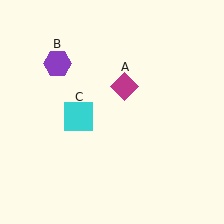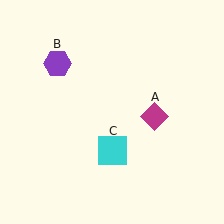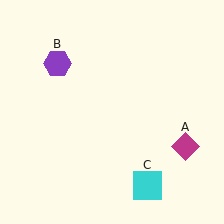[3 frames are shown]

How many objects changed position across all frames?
2 objects changed position: magenta diamond (object A), cyan square (object C).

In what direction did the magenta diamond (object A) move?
The magenta diamond (object A) moved down and to the right.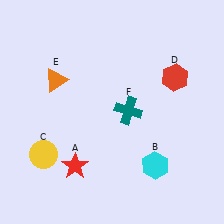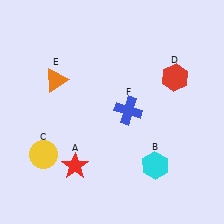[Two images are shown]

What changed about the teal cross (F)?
In Image 1, F is teal. In Image 2, it changed to blue.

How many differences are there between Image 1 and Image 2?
There is 1 difference between the two images.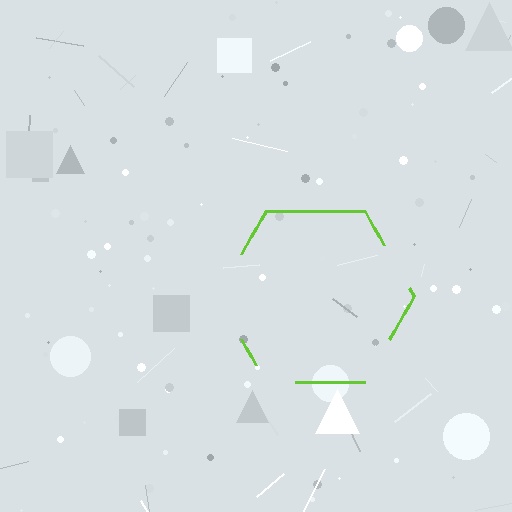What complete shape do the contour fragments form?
The contour fragments form a hexagon.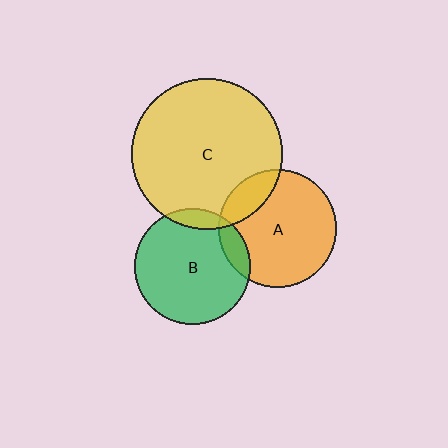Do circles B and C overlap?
Yes.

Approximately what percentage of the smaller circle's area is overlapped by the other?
Approximately 10%.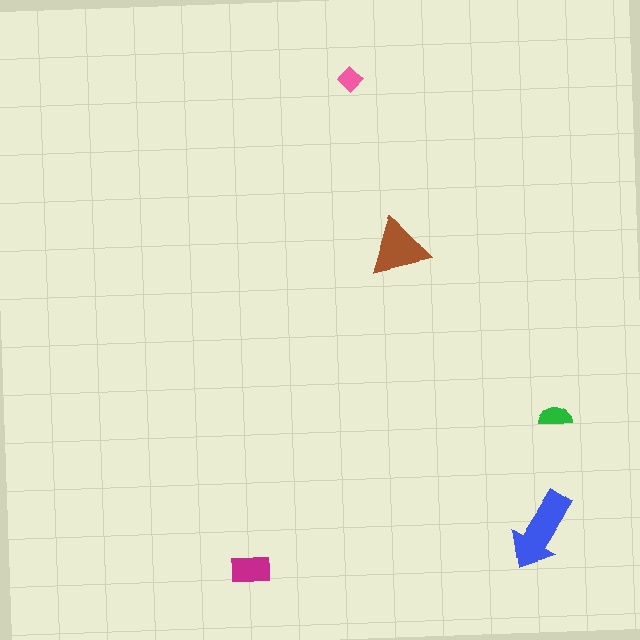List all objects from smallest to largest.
The pink diamond, the green semicircle, the magenta rectangle, the brown triangle, the blue arrow.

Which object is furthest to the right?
The green semicircle is rightmost.